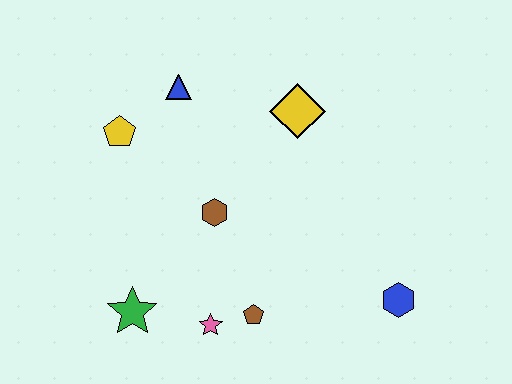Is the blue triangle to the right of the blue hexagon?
No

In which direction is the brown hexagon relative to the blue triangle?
The brown hexagon is below the blue triangle.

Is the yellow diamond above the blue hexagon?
Yes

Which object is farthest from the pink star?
The blue triangle is farthest from the pink star.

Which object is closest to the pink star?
The brown pentagon is closest to the pink star.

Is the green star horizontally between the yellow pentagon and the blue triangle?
Yes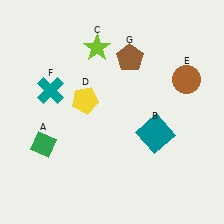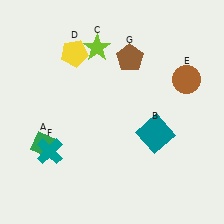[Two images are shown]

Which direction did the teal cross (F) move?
The teal cross (F) moved down.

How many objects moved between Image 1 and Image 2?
2 objects moved between the two images.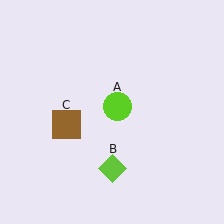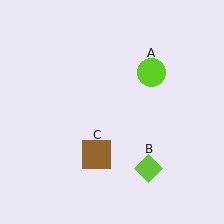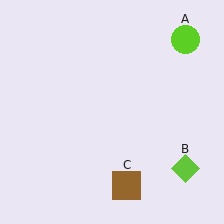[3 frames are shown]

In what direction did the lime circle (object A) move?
The lime circle (object A) moved up and to the right.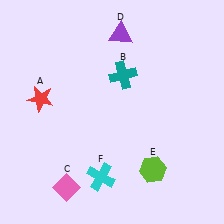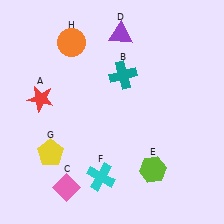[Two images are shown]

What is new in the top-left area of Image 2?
An orange circle (H) was added in the top-left area of Image 2.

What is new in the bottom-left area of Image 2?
A yellow pentagon (G) was added in the bottom-left area of Image 2.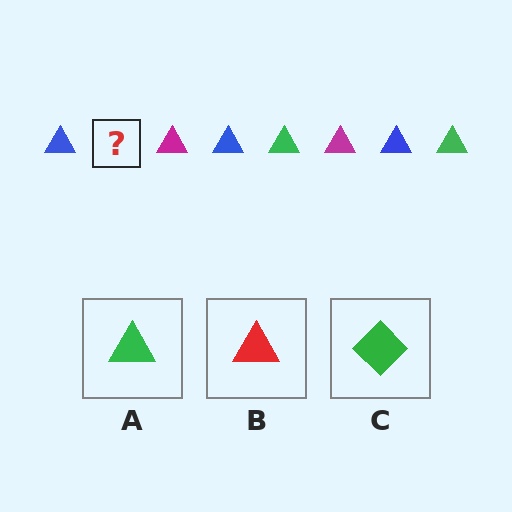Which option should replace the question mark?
Option A.